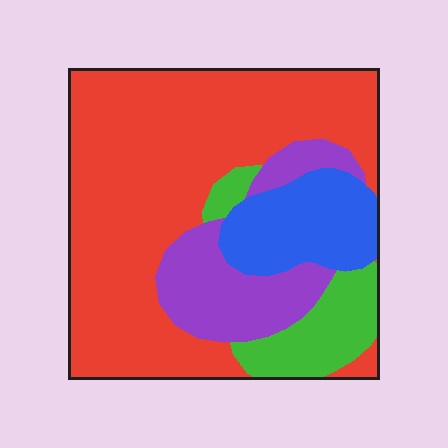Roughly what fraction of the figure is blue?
Blue takes up less than a quarter of the figure.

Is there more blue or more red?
Red.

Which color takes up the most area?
Red, at roughly 60%.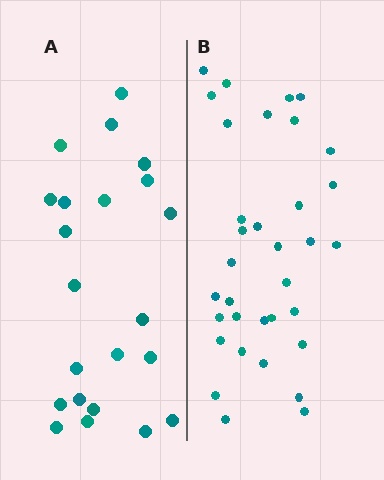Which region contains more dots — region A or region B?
Region B (the right region) has more dots.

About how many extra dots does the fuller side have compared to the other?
Region B has roughly 12 or so more dots than region A.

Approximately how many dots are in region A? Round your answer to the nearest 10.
About 20 dots. (The exact count is 22, which rounds to 20.)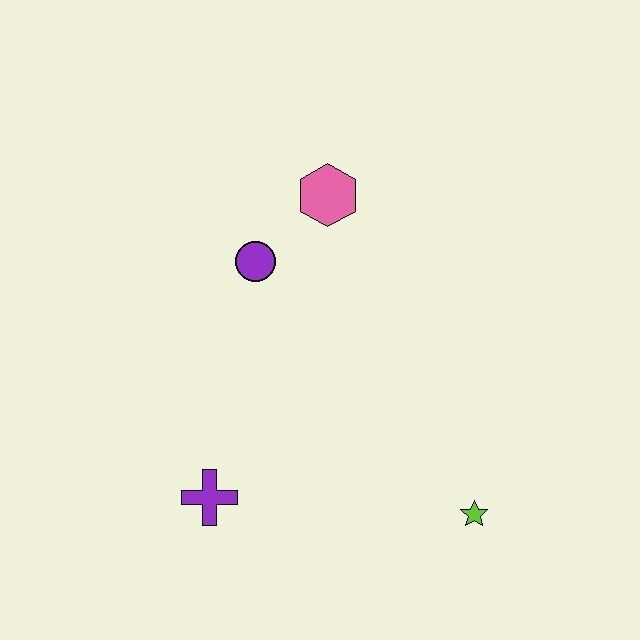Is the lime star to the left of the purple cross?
No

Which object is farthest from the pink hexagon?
The lime star is farthest from the pink hexagon.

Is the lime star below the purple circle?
Yes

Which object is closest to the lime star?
The purple cross is closest to the lime star.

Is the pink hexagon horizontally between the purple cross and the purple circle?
No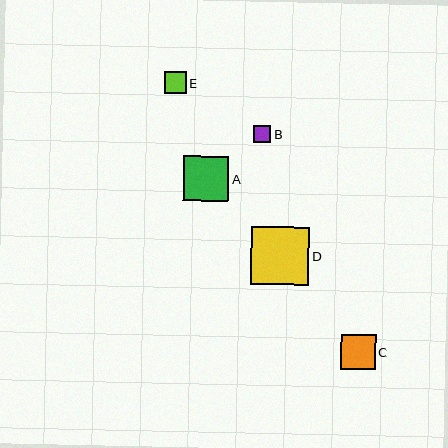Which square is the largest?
Square D is the largest with a size of approximately 58 pixels.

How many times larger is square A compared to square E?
Square A is approximately 2.0 times the size of square E.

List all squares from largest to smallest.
From largest to smallest: D, A, C, E, B.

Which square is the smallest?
Square B is the smallest with a size of approximately 17 pixels.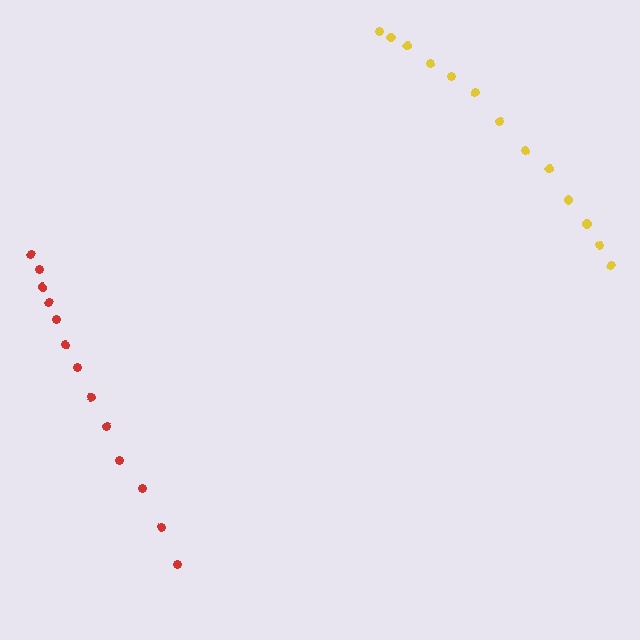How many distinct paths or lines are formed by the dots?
There are 2 distinct paths.